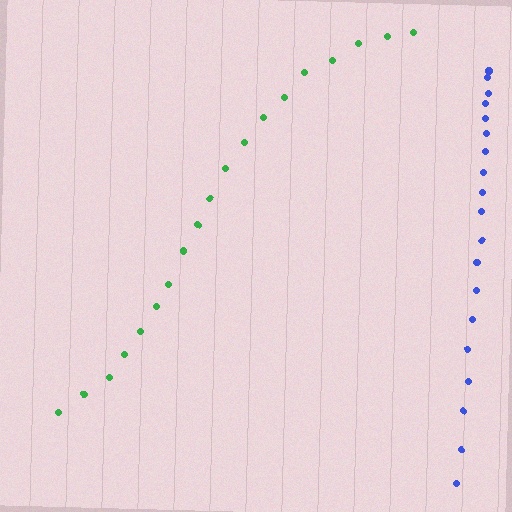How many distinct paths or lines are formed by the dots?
There are 2 distinct paths.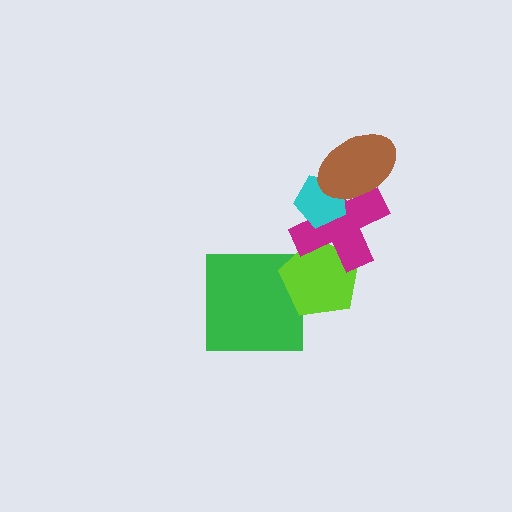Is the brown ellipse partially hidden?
No, no other shape covers it.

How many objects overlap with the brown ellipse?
2 objects overlap with the brown ellipse.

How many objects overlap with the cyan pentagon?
2 objects overlap with the cyan pentagon.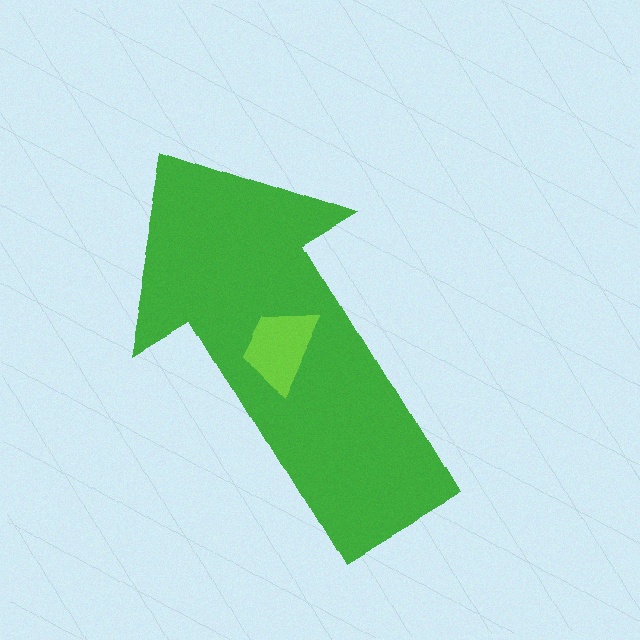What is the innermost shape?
The lime trapezoid.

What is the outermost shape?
The green arrow.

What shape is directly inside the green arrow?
The lime trapezoid.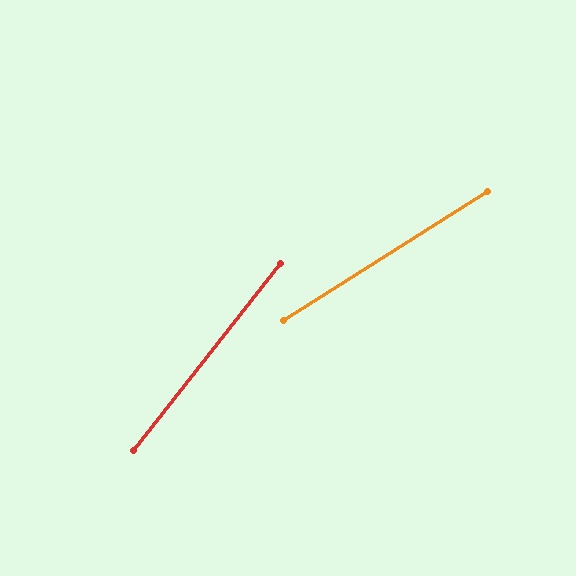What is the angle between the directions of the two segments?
Approximately 19 degrees.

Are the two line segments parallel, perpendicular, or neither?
Neither parallel nor perpendicular — they differ by about 19°.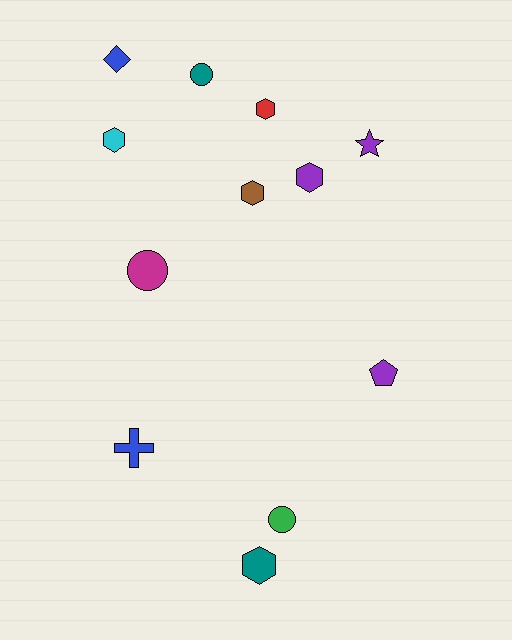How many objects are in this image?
There are 12 objects.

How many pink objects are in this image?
There are no pink objects.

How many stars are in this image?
There is 1 star.